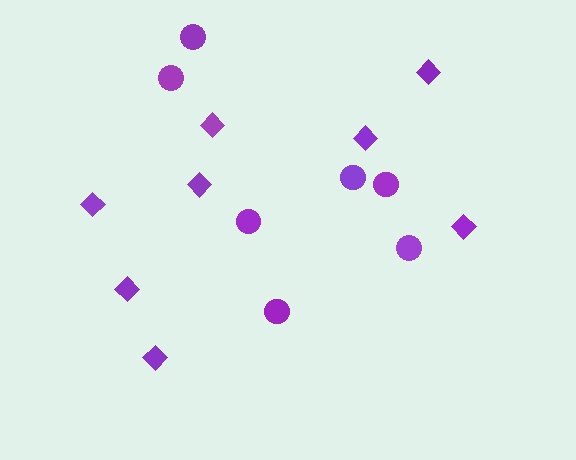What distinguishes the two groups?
There are 2 groups: one group of diamonds (8) and one group of circles (7).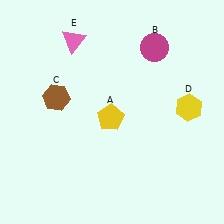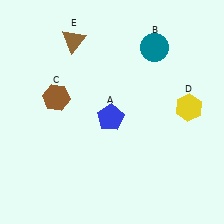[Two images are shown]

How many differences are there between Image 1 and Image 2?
There are 3 differences between the two images.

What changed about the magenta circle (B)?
In Image 1, B is magenta. In Image 2, it changed to teal.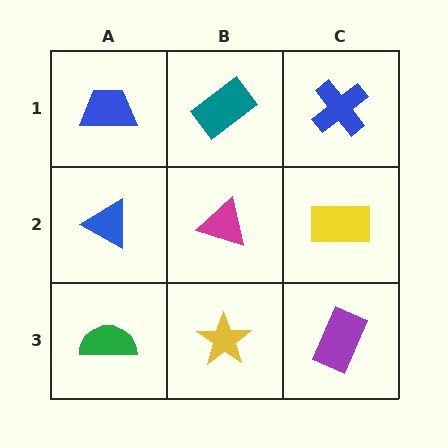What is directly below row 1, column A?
A blue triangle.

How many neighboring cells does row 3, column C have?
2.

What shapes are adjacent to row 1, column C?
A yellow rectangle (row 2, column C), a teal rectangle (row 1, column B).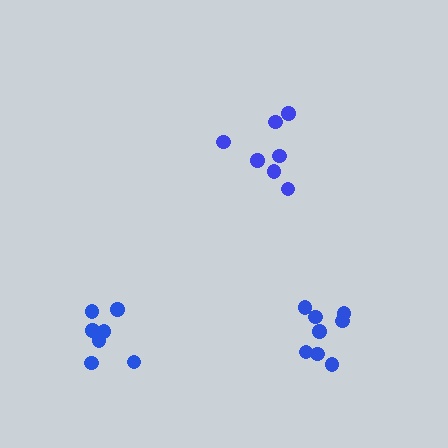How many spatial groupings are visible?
There are 3 spatial groupings.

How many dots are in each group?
Group 1: 7 dots, Group 2: 7 dots, Group 3: 8 dots (22 total).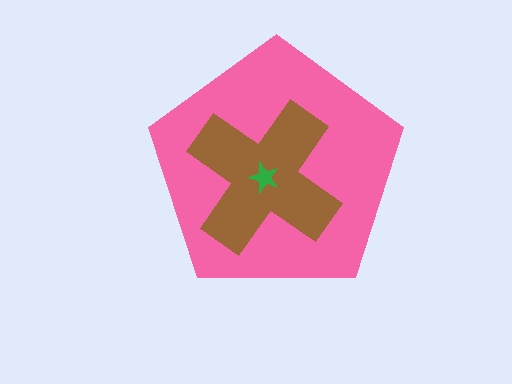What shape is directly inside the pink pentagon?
The brown cross.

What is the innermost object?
The green star.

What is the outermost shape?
The pink pentagon.